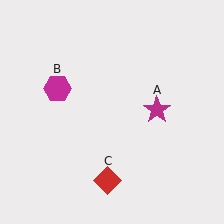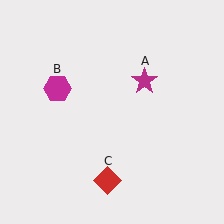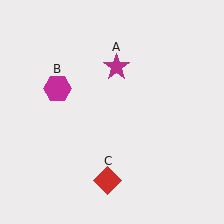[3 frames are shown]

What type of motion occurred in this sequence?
The magenta star (object A) rotated counterclockwise around the center of the scene.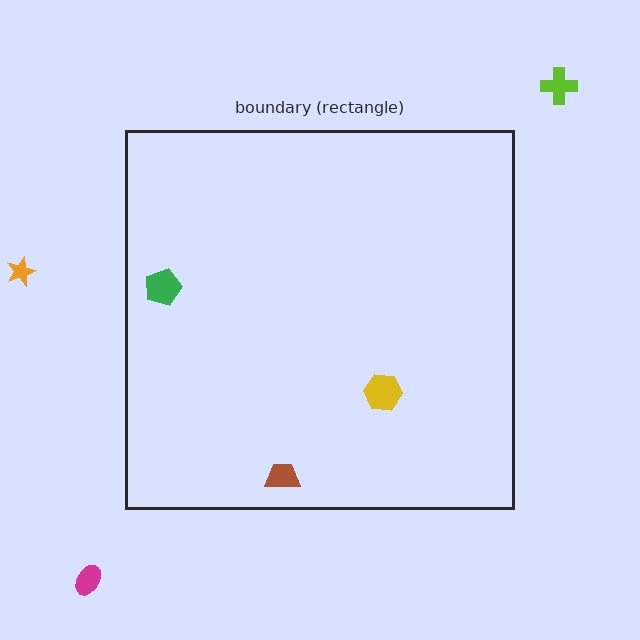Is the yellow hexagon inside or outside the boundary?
Inside.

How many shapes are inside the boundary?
3 inside, 3 outside.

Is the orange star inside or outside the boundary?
Outside.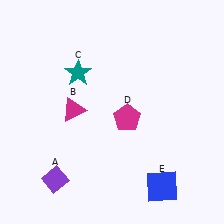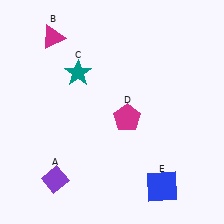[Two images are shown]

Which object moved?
The magenta triangle (B) moved up.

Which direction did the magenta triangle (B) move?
The magenta triangle (B) moved up.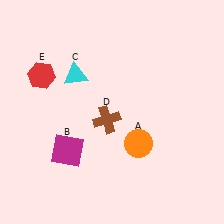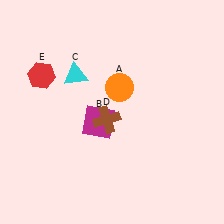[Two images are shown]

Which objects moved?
The objects that moved are: the orange circle (A), the magenta square (B).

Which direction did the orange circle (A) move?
The orange circle (A) moved up.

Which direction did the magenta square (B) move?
The magenta square (B) moved right.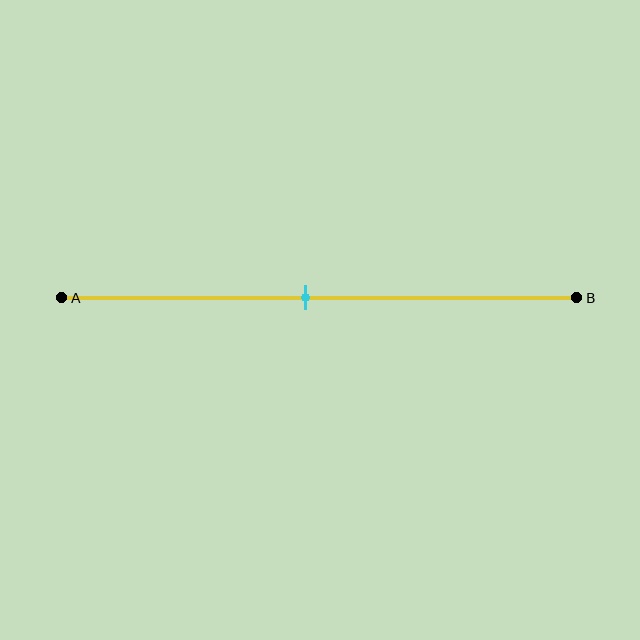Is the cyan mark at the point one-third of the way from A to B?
No, the mark is at about 45% from A, not at the 33% one-third point.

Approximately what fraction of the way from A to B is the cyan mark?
The cyan mark is approximately 45% of the way from A to B.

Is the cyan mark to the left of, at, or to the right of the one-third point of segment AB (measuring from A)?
The cyan mark is to the right of the one-third point of segment AB.